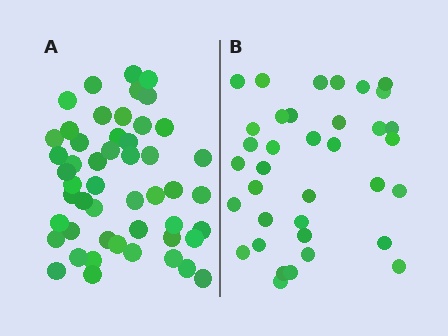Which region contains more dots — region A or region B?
Region A (the left region) has more dots.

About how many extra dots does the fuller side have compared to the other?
Region A has approximately 15 more dots than region B.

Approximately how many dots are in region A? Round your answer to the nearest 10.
About 50 dots.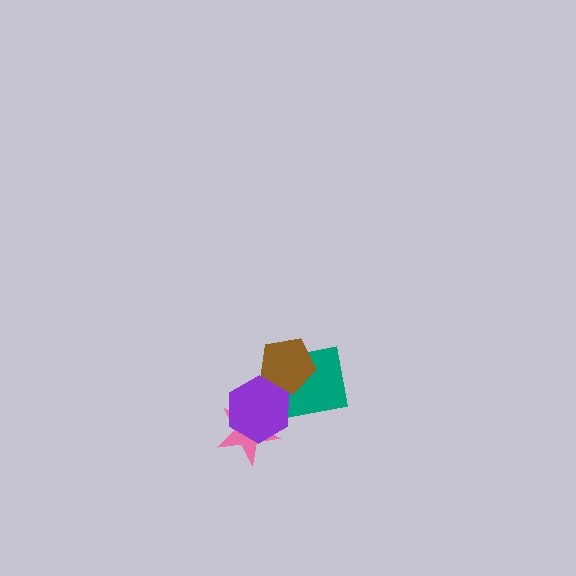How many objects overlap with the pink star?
1 object overlaps with the pink star.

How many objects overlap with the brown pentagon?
2 objects overlap with the brown pentagon.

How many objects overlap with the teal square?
1 object overlaps with the teal square.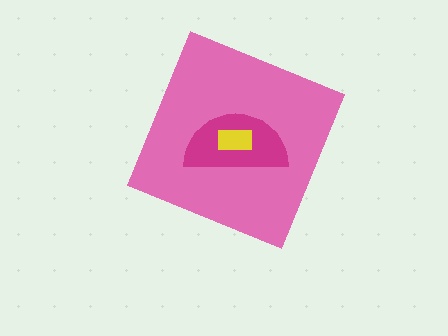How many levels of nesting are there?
3.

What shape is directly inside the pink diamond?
The magenta semicircle.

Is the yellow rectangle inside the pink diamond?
Yes.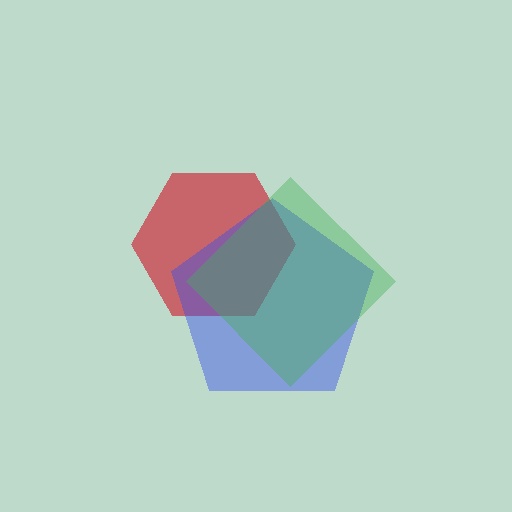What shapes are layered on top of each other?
The layered shapes are: a red hexagon, a blue pentagon, a green diamond.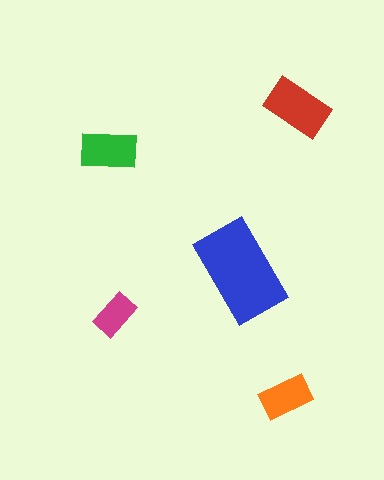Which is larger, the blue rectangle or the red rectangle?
The blue one.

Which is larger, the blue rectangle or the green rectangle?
The blue one.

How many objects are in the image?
There are 5 objects in the image.